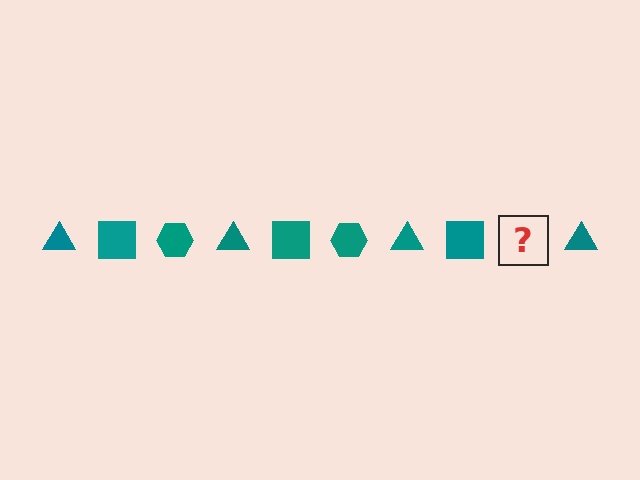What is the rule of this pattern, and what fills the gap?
The rule is that the pattern cycles through triangle, square, hexagon shapes in teal. The gap should be filled with a teal hexagon.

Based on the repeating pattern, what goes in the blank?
The blank should be a teal hexagon.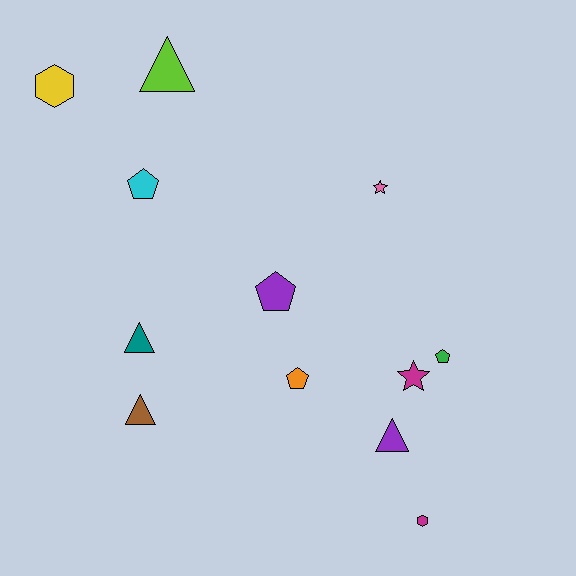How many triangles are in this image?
There are 4 triangles.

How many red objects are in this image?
There are no red objects.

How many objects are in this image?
There are 12 objects.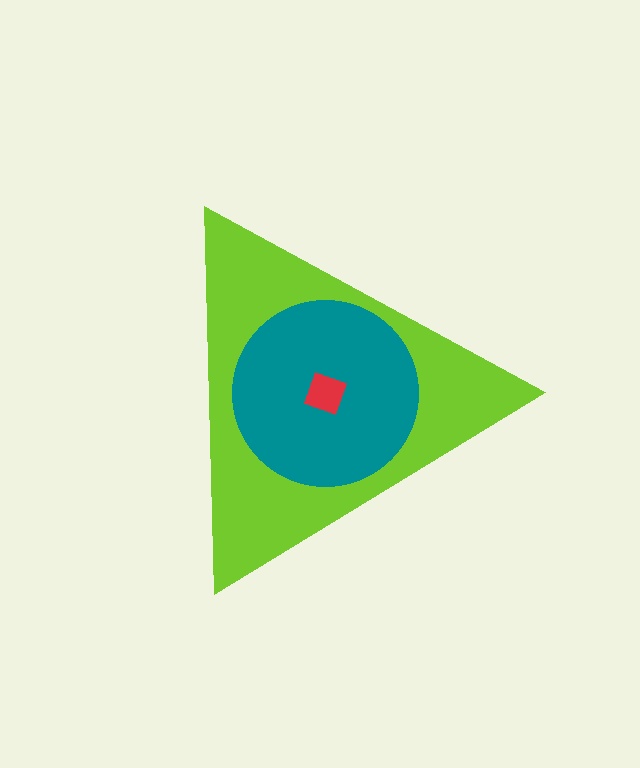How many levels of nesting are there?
3.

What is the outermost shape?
The lime triangle.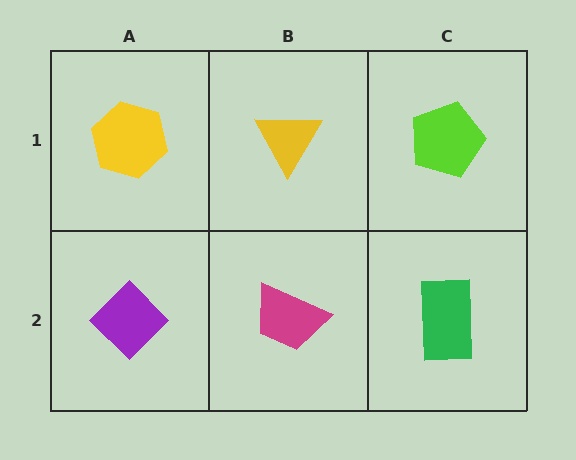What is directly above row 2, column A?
A yellow hexagon.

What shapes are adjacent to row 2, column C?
A lime pentagon (row 1, column C), a magenta trapezoid (row 2, column B).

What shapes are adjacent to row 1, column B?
A magenta trapezoid (row 2, column B), a yellow hexagon (row 1, column A), a lime pentagon (row 1, column C).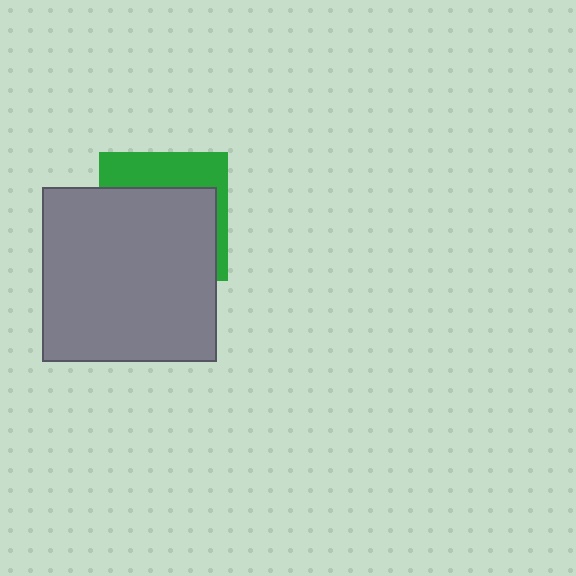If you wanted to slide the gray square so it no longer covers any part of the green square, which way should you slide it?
Slide it down — that is the most direct way to separate the two shapes.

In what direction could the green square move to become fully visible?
The green square could move up. That would shift it out from behind the gray square entirely.